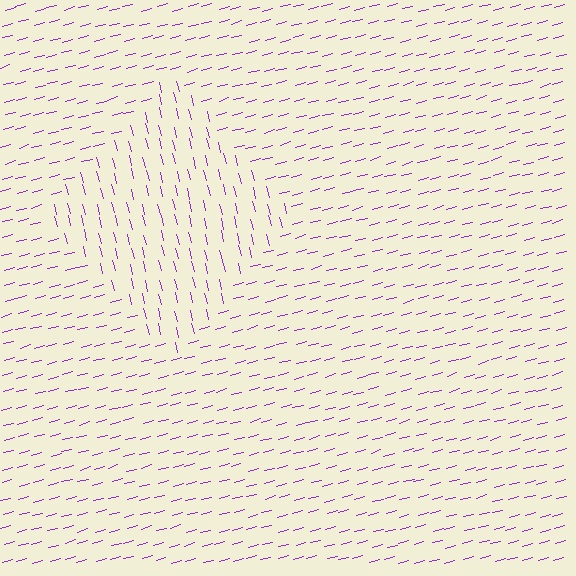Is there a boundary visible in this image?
Yes, there is a texture boundary formed by a change in line orientation.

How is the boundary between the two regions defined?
The boundary is defined purely by a change in line orientation (approximately 88 degrees difference). All lines are the same color and thickness.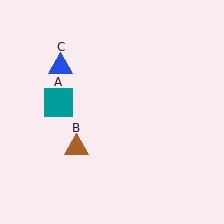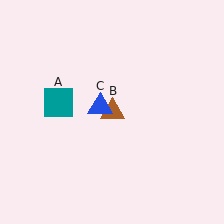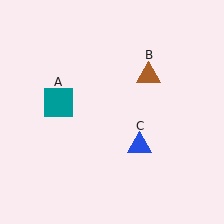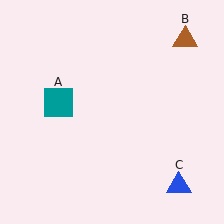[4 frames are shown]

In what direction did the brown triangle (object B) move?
The brown triangle (object B) moved up and to the right.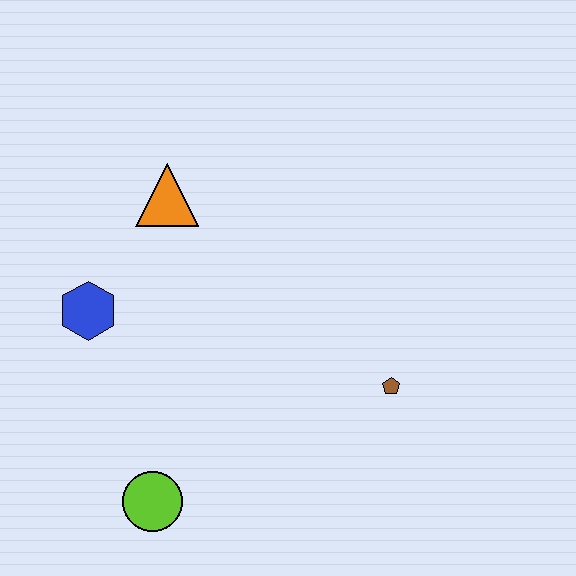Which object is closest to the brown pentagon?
The lime circle is closest to the brown pentagon.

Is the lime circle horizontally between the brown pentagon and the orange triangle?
No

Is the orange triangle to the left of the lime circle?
No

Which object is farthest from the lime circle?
The orange triangle is farthest from the lime circle.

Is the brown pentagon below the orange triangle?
Yes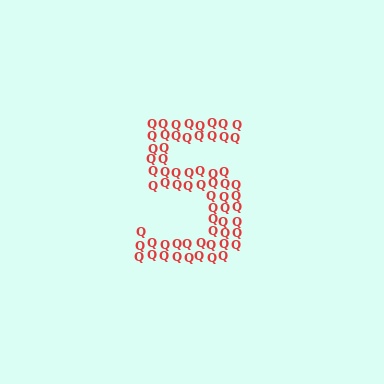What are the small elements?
The small elements are letter Q's.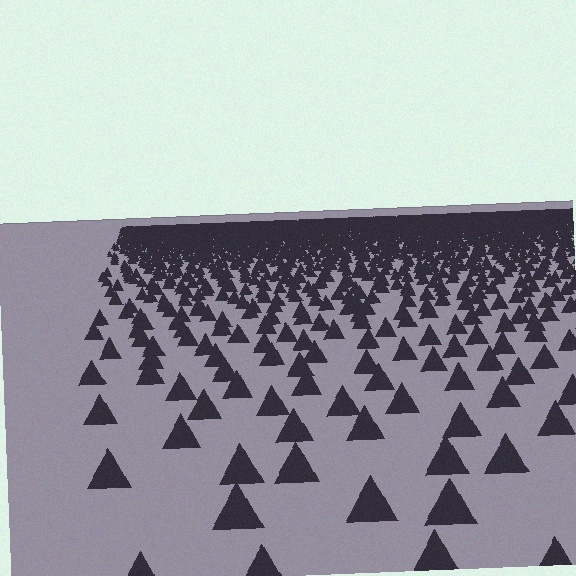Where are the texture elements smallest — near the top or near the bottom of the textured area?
Near the top.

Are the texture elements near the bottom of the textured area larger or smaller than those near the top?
Larger. Near the bottom, elements are closer to the viewer and appear at a bigger on-screen size.